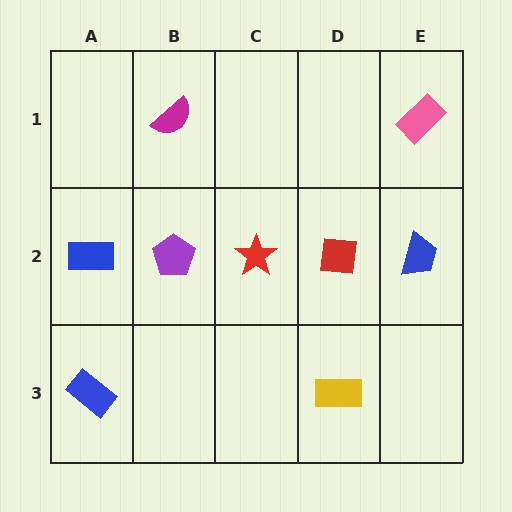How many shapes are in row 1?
2 shapes.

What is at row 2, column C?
A red star.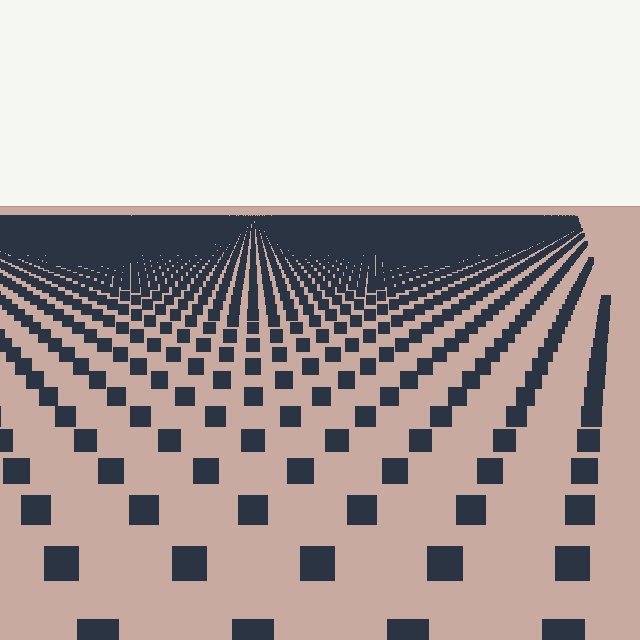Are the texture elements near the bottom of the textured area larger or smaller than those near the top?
Larger. Near the bottom, elements are closer to the viewer and appear at a bigger on-screen size.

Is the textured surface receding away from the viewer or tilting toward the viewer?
The surface is receding away from the viewer. Texture elements get smaller and denser toward the top.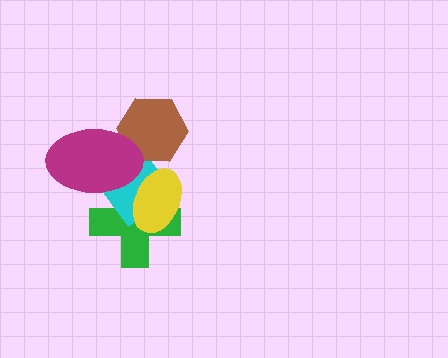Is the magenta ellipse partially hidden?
No, no other shape covers it.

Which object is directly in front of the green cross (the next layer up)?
The cyan diamond is directly in front of the green cross.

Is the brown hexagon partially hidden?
Yes, it is partially covered by another shape.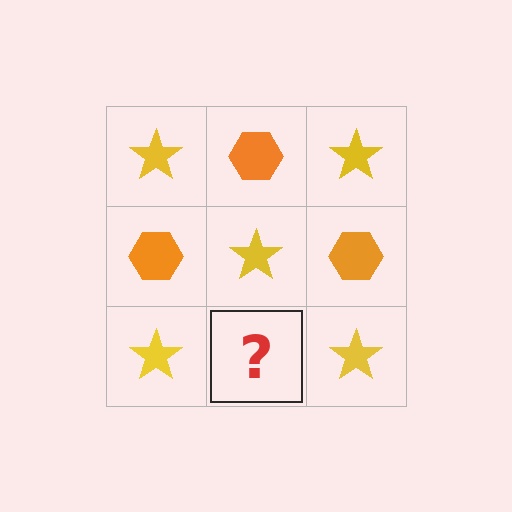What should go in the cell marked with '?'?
The missing cell should contain an orange hexagon.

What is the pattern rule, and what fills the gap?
The rule is that it alternates yellow star and orange hexagon in a checkerboard pattern. The gap should be filled with an orange hexagon.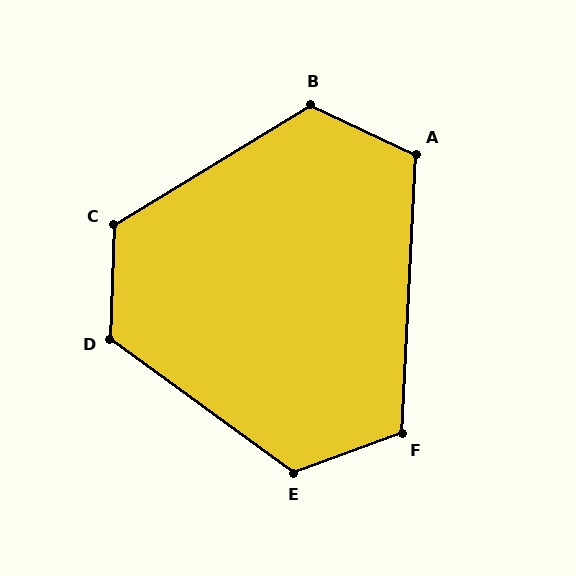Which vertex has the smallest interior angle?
A, at approximately 113 degrees.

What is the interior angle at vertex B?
Approximately 123 degrees (obtuse).